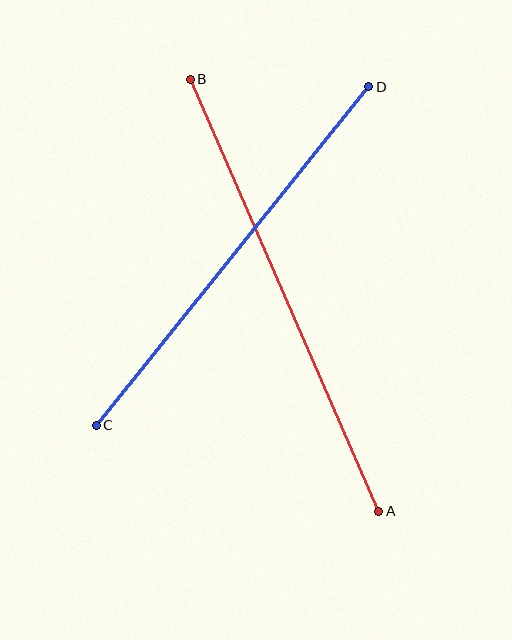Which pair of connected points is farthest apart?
Points A and B are farthest apart.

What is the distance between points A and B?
The distance is approximately 471 pixels.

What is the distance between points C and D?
The distance is approximately 434 pixels.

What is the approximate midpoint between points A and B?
The midpoint is at approximately (285, 295) pixels.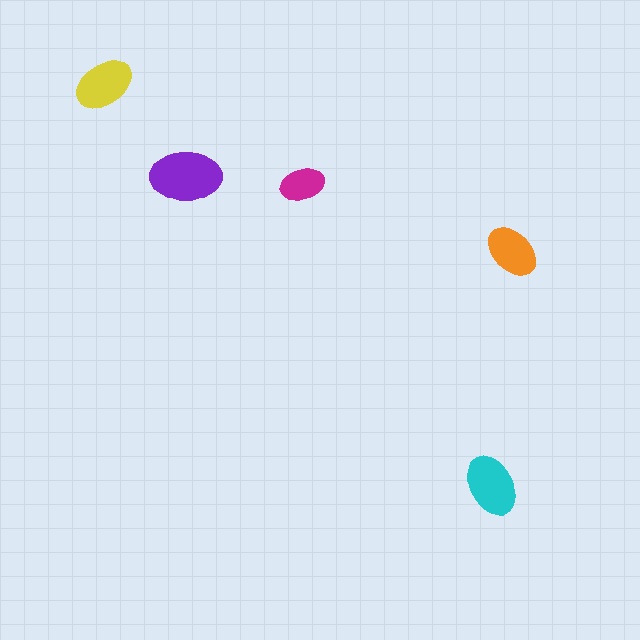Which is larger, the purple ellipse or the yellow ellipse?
The purple one.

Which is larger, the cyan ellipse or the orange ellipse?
The cyan one.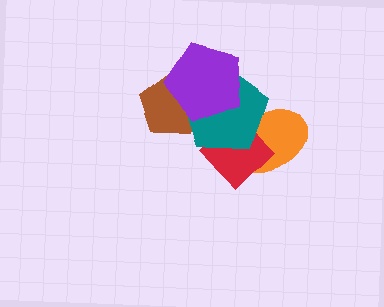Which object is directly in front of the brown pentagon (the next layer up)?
The teal pentagon is directly in front of the brown pentagon.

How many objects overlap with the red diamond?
2 objects overlap with the red diamond.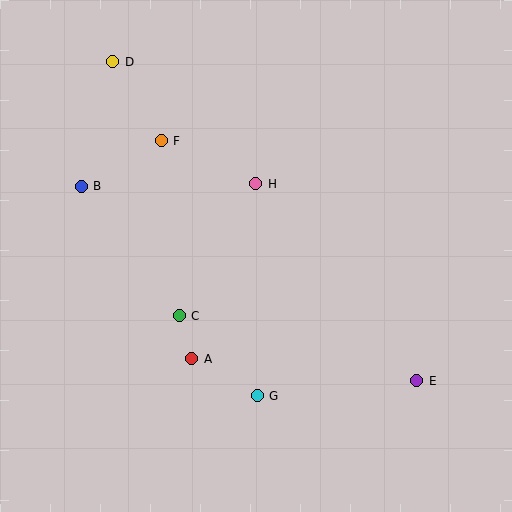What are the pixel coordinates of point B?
Point B is at (81, 186).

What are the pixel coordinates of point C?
Point C is at (179, 316).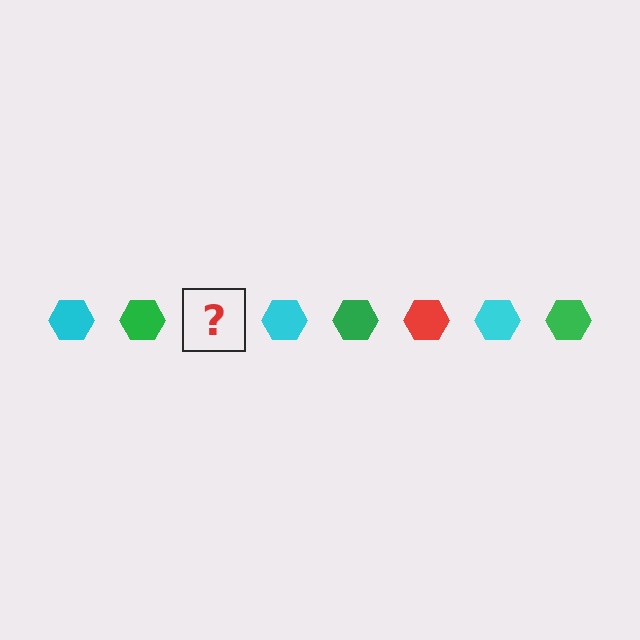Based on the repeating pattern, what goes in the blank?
The blank should be a red hexagon.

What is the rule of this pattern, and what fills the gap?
The rule is that the pattern cycles through cyan, green, red hexagons. The gap should be filled with a red hexagon.